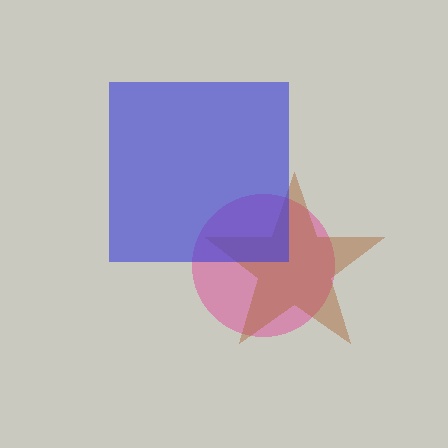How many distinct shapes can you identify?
There are 3 distinct shapes: a pink circle, a brown star, a blue square.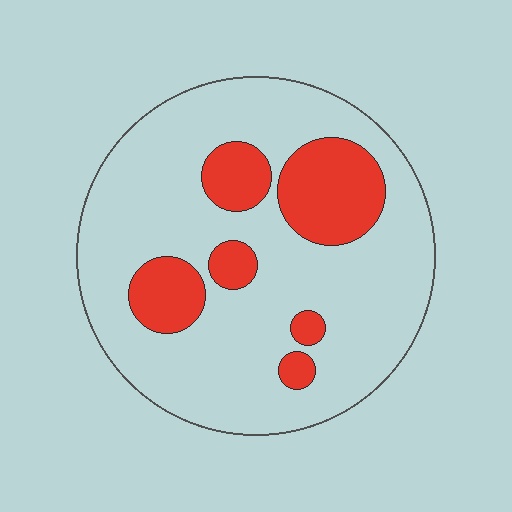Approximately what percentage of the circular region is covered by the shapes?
Approximately 20%.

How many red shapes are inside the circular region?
6.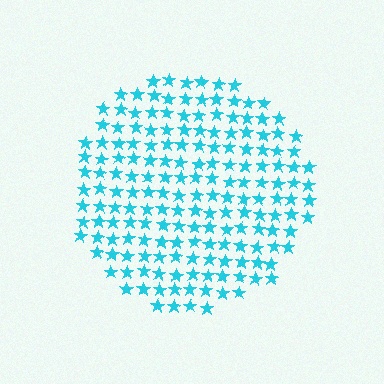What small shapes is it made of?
It is made of small stars.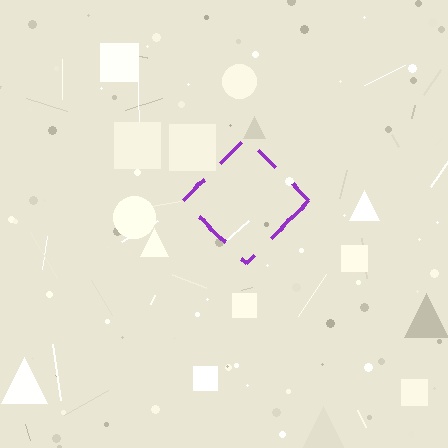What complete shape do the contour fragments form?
The contour fragments form a diamond.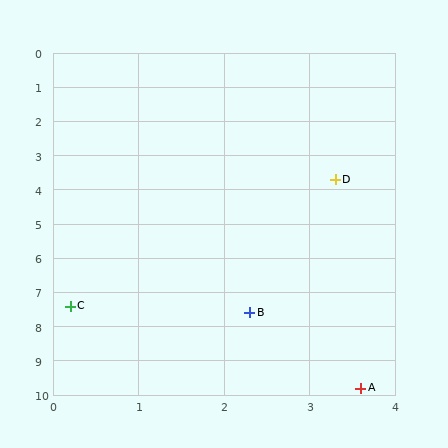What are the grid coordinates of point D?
Point D is at approximately (3.3, 3.7).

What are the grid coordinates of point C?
Point C is at approximately (0.2, 7.4).